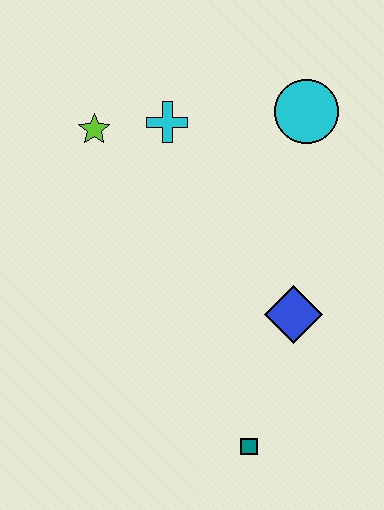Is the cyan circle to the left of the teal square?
No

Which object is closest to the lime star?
The cyan cross is closest to the lime star.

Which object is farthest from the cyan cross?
The teal square is farthest from the cyan cross.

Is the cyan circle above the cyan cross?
Yes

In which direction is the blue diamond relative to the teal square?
The blue diamond is above the teal square.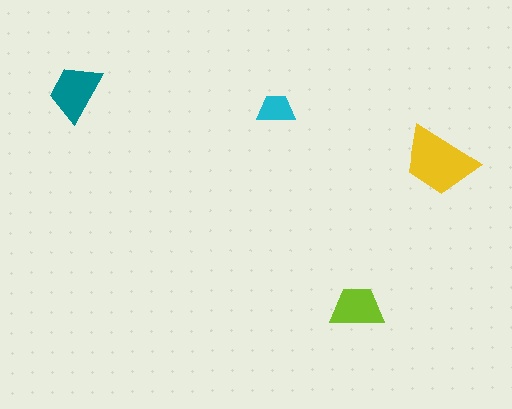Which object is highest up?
The teal trapezoid is topmost.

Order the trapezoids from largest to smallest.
the yellow one, the teal one, the lime one, the cyan one.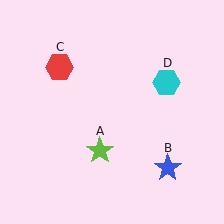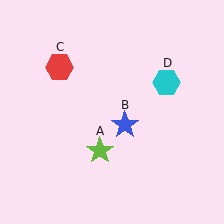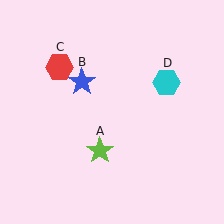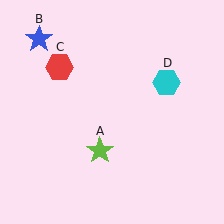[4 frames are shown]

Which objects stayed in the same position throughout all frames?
Lime star (object A) and red hexagon (object C) and cyan hexagon (object D) remained stationary.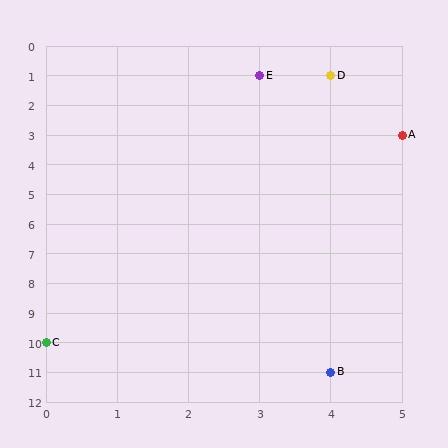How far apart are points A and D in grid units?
Points A and D are 1 column and 2 rows apart (about 2.2 grid units diagonally).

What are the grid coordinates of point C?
Point C is at grid coordinates (0, 10).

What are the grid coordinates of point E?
Point E is at grid coordinates (3, 1).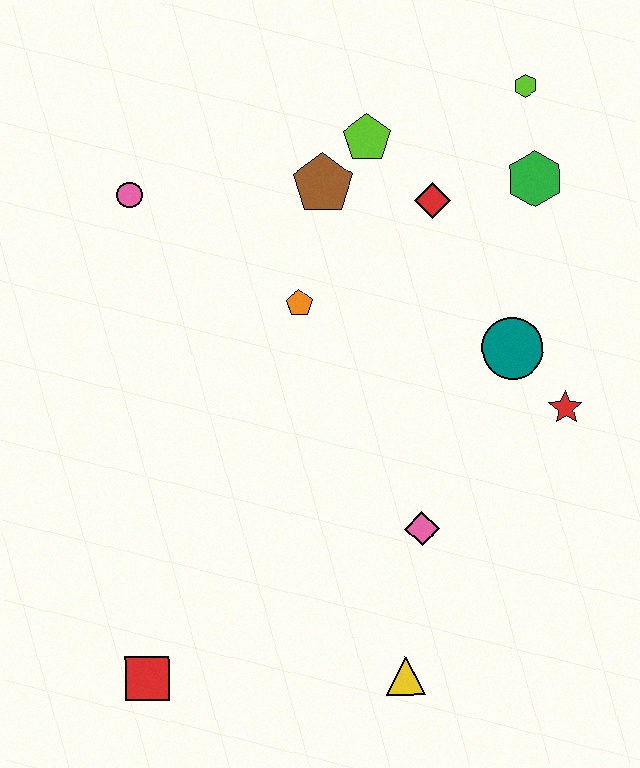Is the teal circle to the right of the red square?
Yes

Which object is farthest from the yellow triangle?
The lime hexagon is farthest from the yellow triangle.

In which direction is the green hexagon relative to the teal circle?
The green hexagon is above the teal circle.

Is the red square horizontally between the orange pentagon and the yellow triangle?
No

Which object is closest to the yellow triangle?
The pink diamond is closest to the yellow triangle.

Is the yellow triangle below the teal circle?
Yes